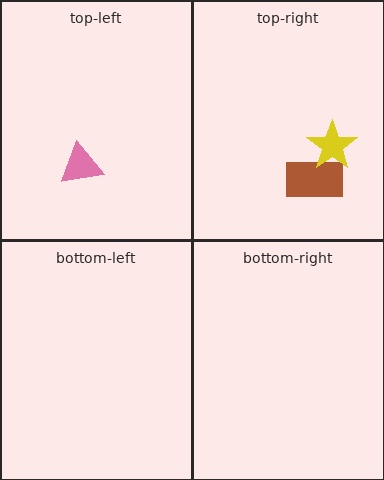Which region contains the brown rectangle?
The top-right region.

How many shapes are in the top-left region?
1.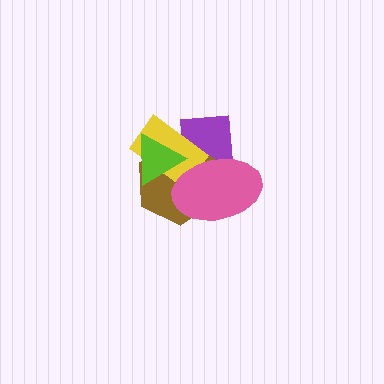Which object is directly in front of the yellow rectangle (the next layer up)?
The lime triangle is directly in front of the yellow rectangle.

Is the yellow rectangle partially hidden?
Yes, it is partially covered by another shape.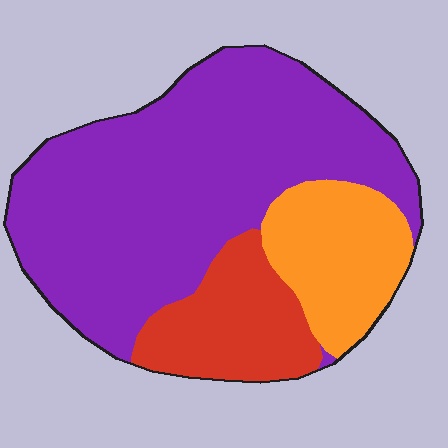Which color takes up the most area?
Purple, at roughly 65%.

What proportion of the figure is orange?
Orange takes up about one sixth (1/6) of the figure.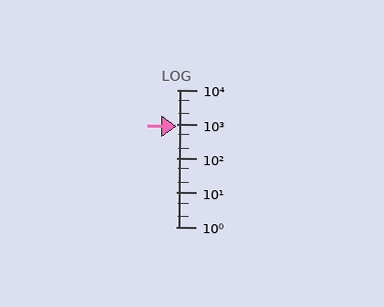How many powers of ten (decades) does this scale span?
The scale spans 4 decades, from 1 to 10000.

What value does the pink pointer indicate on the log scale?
The pointer indicates approximately 870.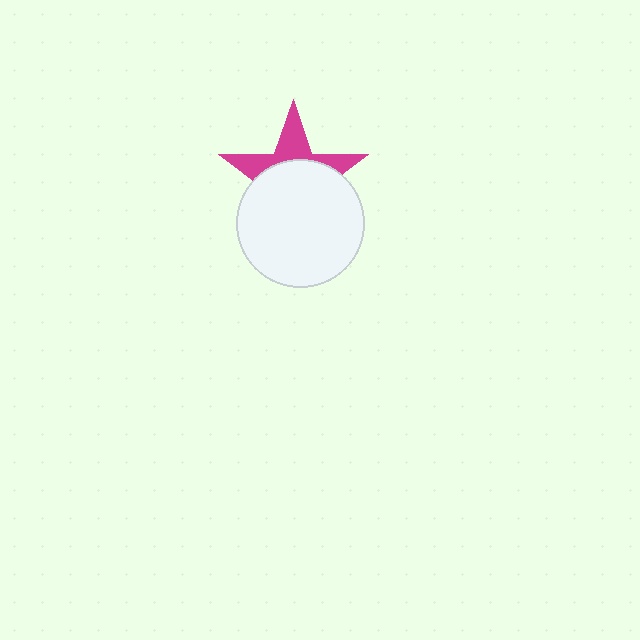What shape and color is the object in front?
The object in front is a white circle.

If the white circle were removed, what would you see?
You would see the complete magenta star.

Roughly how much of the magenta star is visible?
A small part of it is visible (roughly 38%).